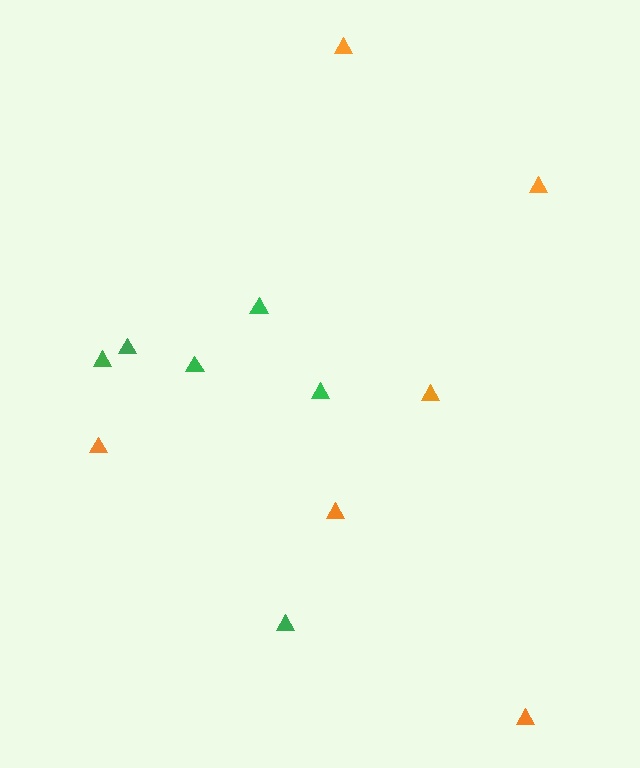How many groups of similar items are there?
There are 2 groups: one group of green triangles (6) and one group of orange triangles (6).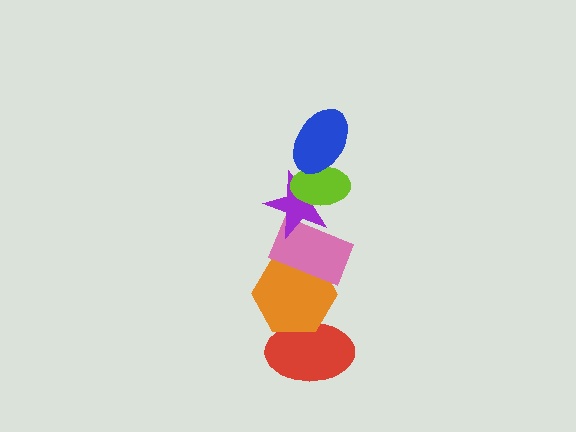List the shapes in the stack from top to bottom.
From top to bottom: the blue ellipse, the lime ellipse, the purple star, the pink rectangle, the orange hexagon, the red ellipse.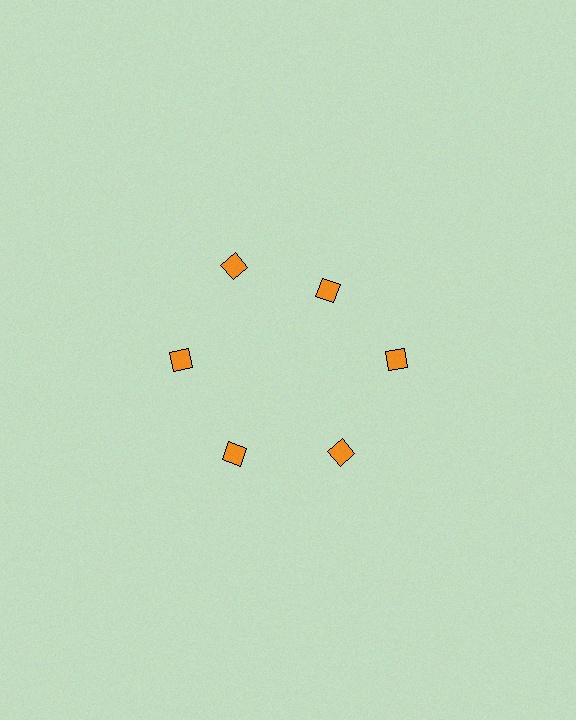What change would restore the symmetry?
The symmetry would be restored by moving it outward, back onto the ring so that all 6 diamonds sit at equal angles and equal distance from the center.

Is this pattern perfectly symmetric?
No. The 6 orange diamonds are arranged in a ring, but one element near the 1 o'clock position is pulled inward toward the center, breaking the 6-fold rotational symmetry.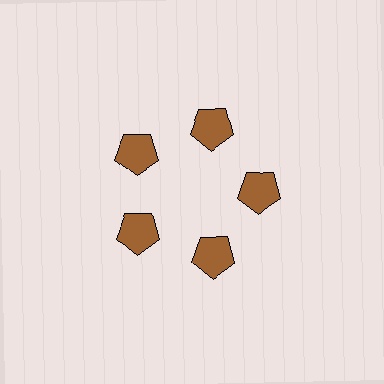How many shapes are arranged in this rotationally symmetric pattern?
There are 5 shapes, arranged in 5 groups of 1.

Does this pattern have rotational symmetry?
Yes, this pattern has 5-fold rotational symmetry. It looks the same after rotating 72 degrees around the center.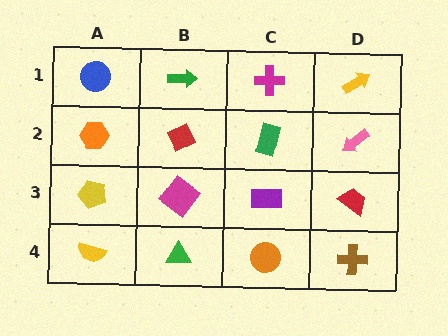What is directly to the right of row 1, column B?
A magenta cross.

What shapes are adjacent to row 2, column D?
A yellow arrow (row 1, column D), a red trapezoid (row 3, column D), a green rectangle (row 2, column C).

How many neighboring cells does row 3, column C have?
4.